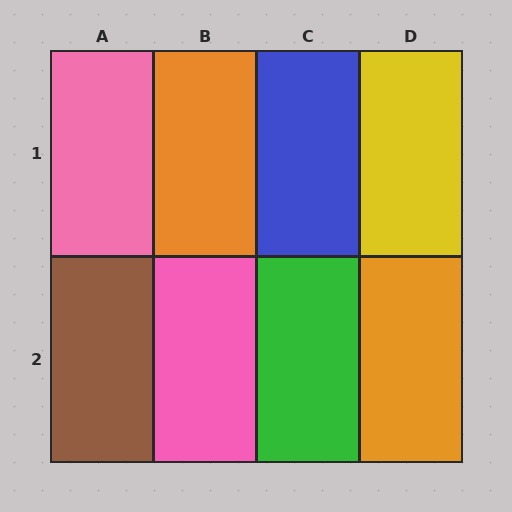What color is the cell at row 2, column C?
Green.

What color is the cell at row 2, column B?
Pink.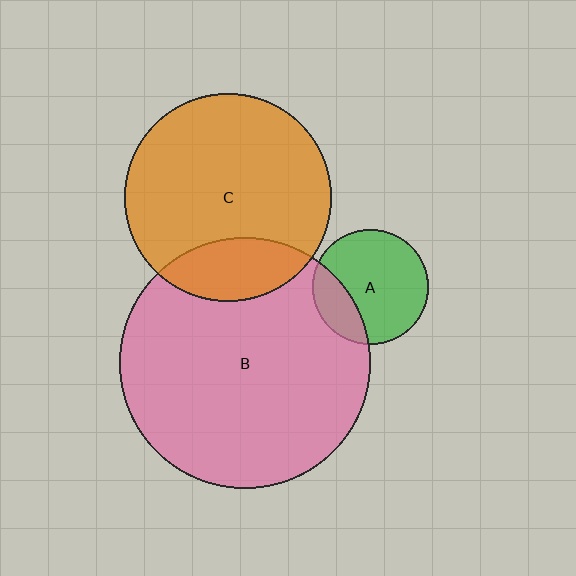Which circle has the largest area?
Circle B (pink).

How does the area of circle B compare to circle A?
Approximately 4.7 times.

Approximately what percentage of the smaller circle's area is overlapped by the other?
Approximately 25%.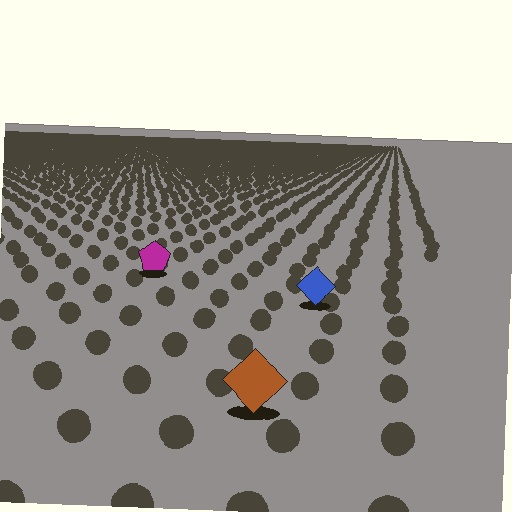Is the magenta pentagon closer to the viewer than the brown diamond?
No. The brown diamond is closer — you can tell from the texture gradient: the ground texture is coarser near it.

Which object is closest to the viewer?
The brown diamond is closest. The texture marks near it are larger and more spread out.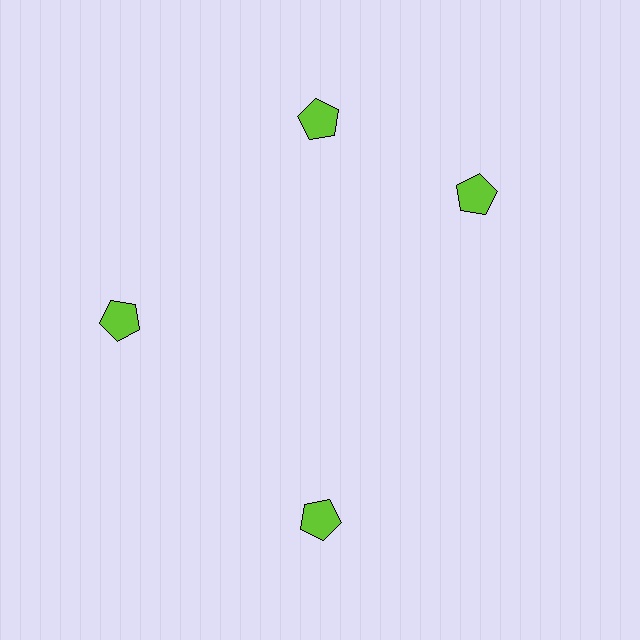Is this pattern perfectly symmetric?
No. The 4 lime pentagons are arranged in a ring, but one element near the 3 o'clock position is rotated out of alignment along the ring, breaking the 4-fold rotational symmetry.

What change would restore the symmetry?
The symmetry would be restored by rotating it back into even spacing with its neighbors so that all 4 pentagons sit at equal angles and equal distance from the center.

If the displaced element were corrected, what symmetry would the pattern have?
It would have 4-fold rotational symmetry — the pattern would map onto itself every 90 degrees.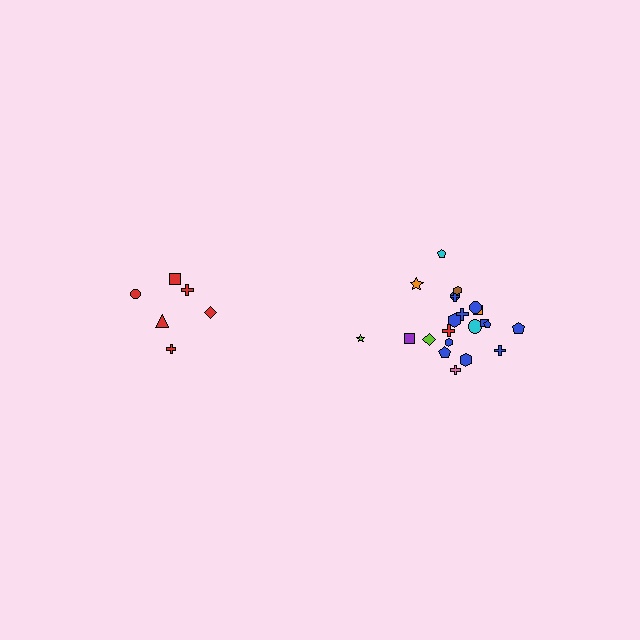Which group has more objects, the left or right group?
The right group.